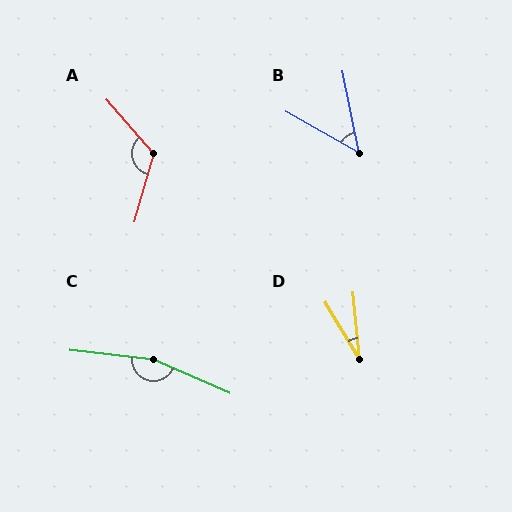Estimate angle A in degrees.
Approximately 122 degrees.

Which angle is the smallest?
D, at approximately 26 degrees.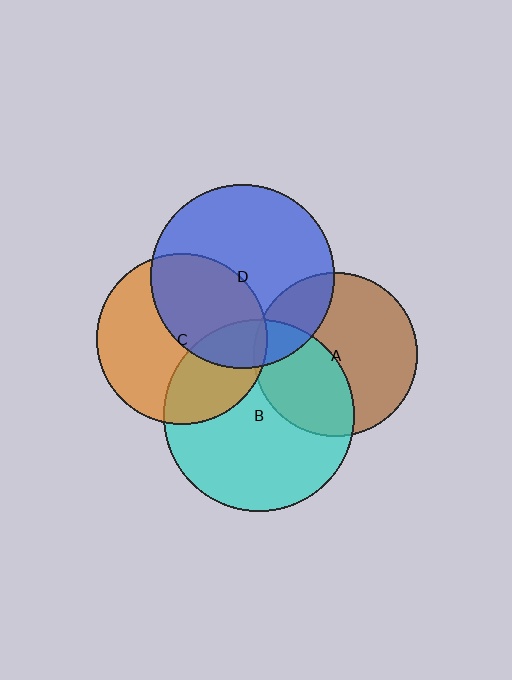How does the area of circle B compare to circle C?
Approximately 1.3 times.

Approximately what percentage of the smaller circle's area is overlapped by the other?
Approximately 45%.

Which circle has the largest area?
Circle B (cyan).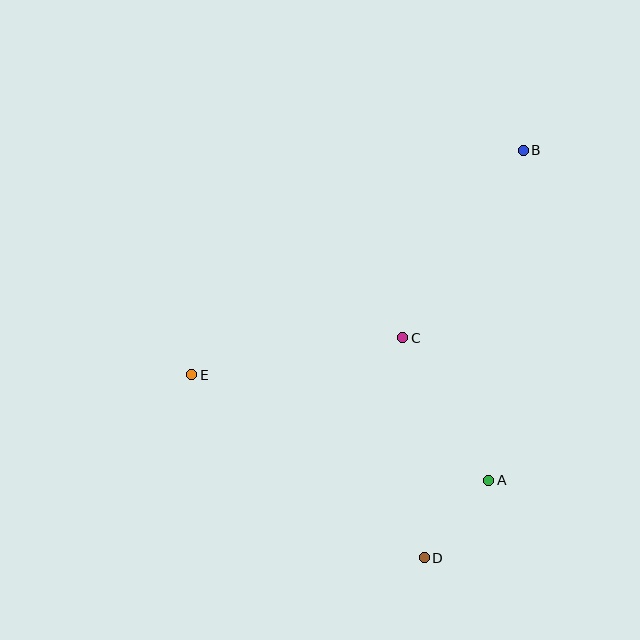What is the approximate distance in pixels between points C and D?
The distance between C and D is approximately 221 pixels.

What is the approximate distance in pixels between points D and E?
The distance between D and E is approximately 296 pixels.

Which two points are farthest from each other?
Points B and D are farthest from each other.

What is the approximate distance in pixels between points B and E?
The distance between B and E is approximately 400 pixels.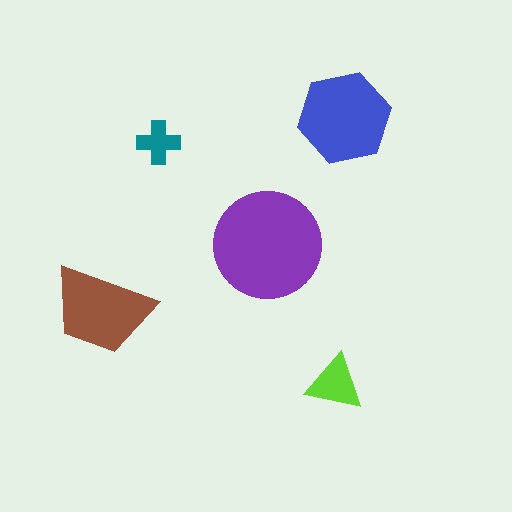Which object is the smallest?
The teal cross.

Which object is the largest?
The purple circle.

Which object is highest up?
The blue hexagon is topmost.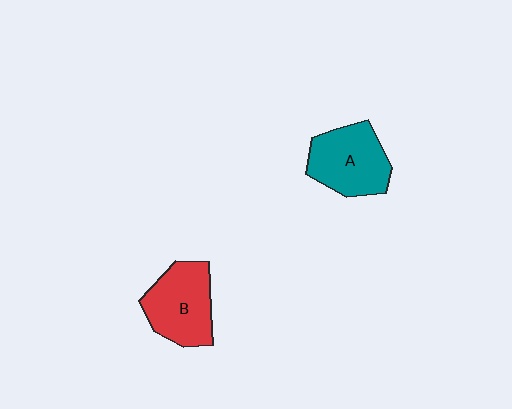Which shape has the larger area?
Shape A (teal).